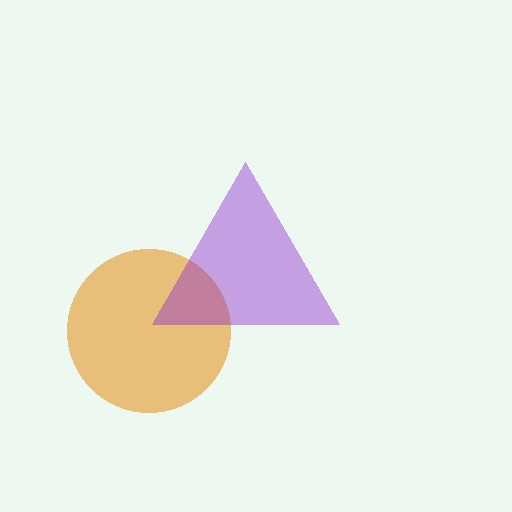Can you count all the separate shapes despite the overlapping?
Yes, there are 2 separate shapes.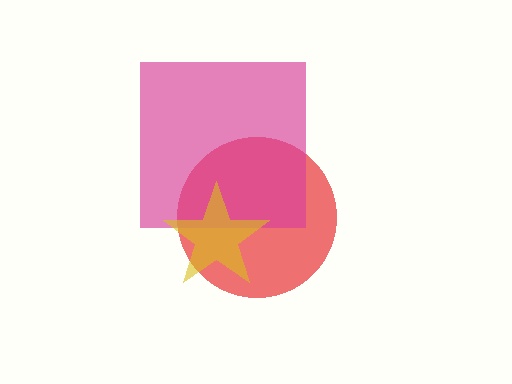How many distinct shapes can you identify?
There are 3 distinct shapes: a red circle, a magenta square, a yellow star.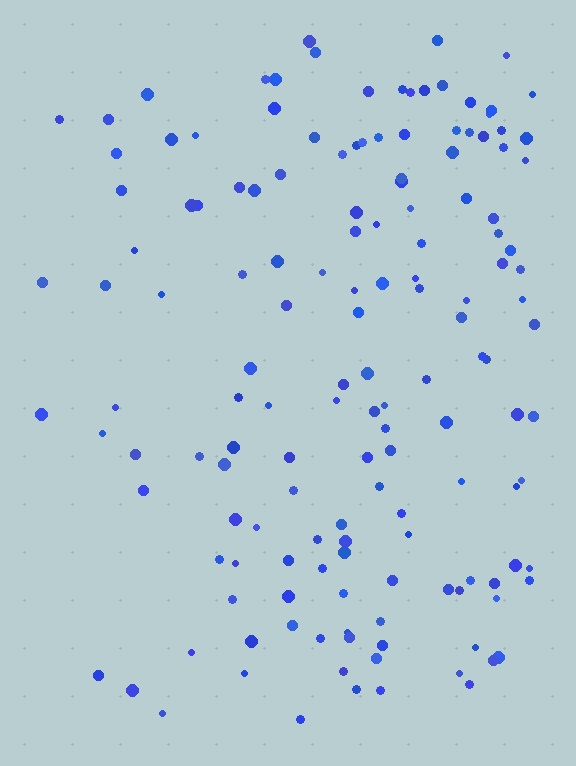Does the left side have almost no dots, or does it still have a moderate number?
Still a moderate number, just noticeably fewer than the right.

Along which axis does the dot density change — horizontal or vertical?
Horizontal.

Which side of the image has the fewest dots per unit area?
The left.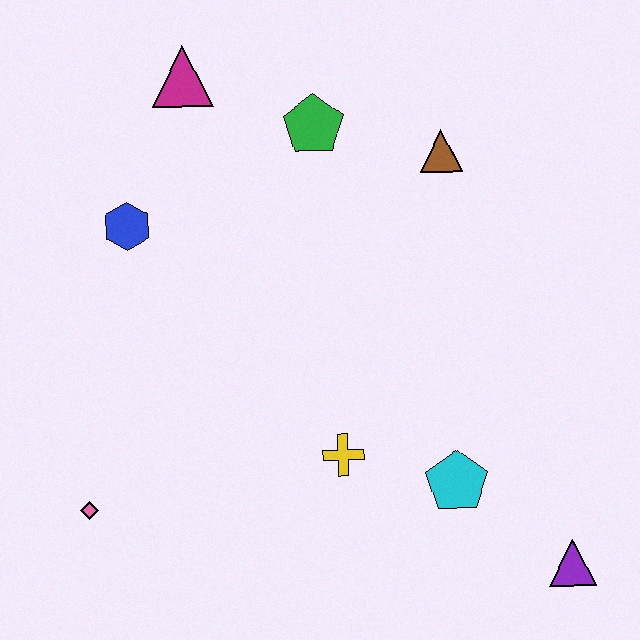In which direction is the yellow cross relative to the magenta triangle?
The yellow cross is below the magenta triangle.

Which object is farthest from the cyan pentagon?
The magenta triangle is farthest from the cyan pentagon.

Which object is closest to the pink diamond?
The yellow cross is closest to the pink diamond.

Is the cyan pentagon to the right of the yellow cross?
Yes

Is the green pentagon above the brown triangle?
Yes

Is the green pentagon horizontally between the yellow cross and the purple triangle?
No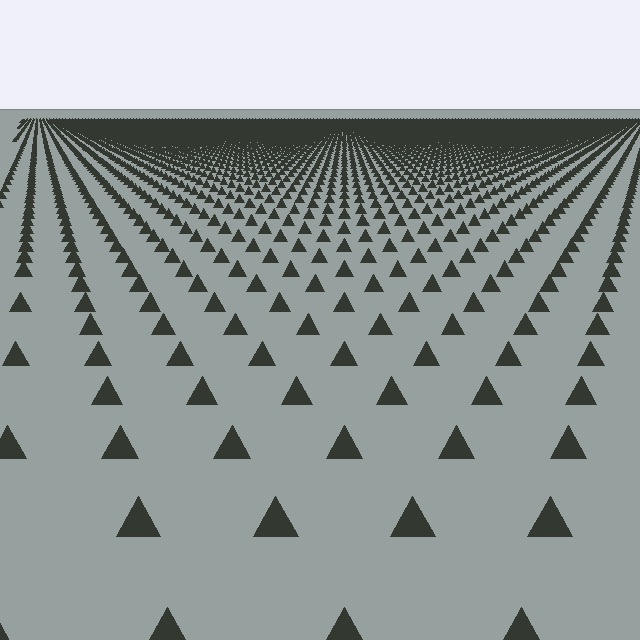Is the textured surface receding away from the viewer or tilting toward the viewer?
The surface is receding away from the viewer. Texture elements get smaller and denser toward the top.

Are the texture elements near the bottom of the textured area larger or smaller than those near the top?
Larger. Near the bottom, elements are closer to the viewer and appear at a bigger on-screen size.